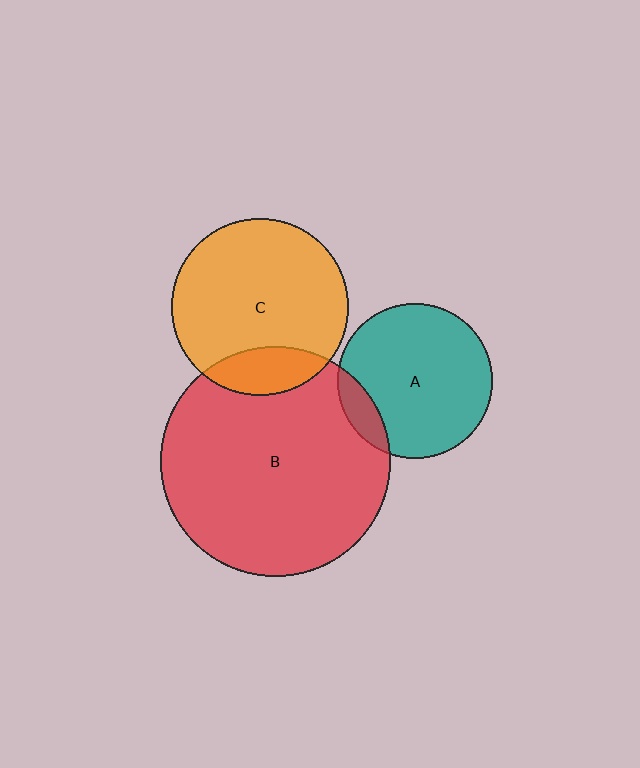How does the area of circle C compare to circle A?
Approximately 1.3 times.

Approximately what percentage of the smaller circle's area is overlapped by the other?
Approximately 20%.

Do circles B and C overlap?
Yes.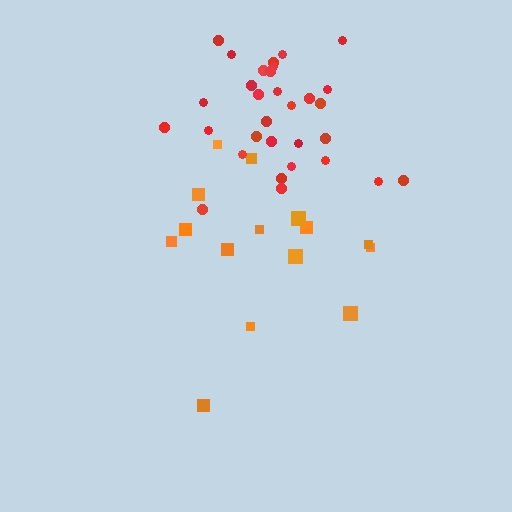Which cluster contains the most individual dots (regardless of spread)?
Red (31).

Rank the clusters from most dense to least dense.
red, orange.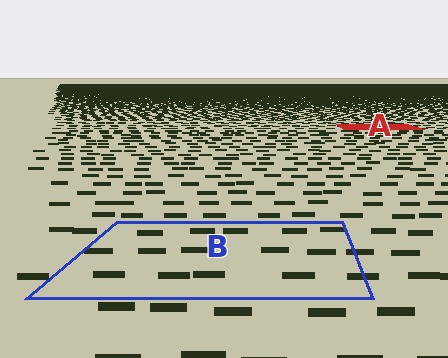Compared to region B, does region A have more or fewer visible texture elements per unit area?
Region A has more texture elements per unit area — they are packed more densely because it is farther away.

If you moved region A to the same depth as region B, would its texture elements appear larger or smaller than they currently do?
They would appear larger. At a closer depth, the same texture elements are projected at a bigger on-screen size.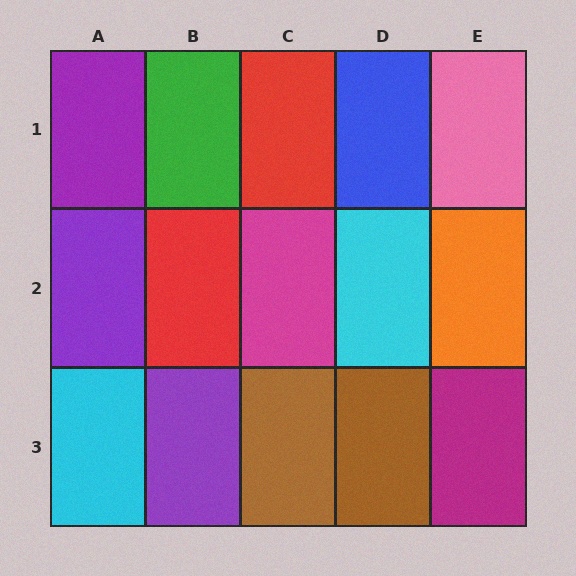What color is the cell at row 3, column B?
Purple.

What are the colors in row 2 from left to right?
Purple, red, magenta, cyan, orange.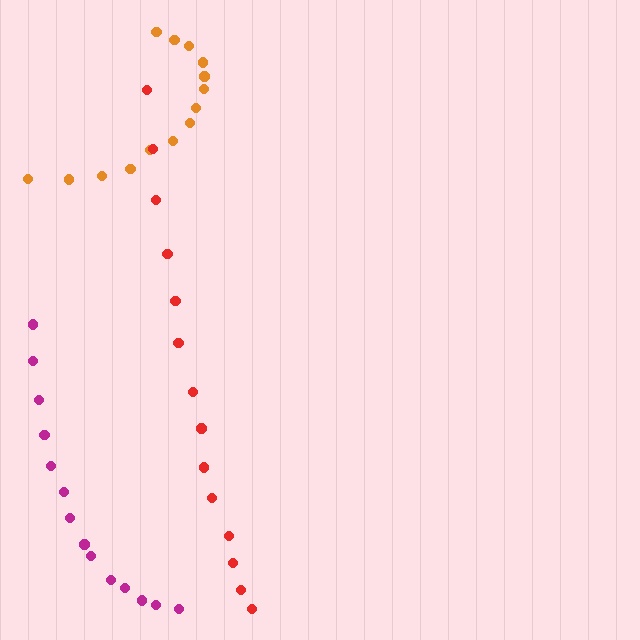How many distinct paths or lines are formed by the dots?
There are 3 distinct paths.